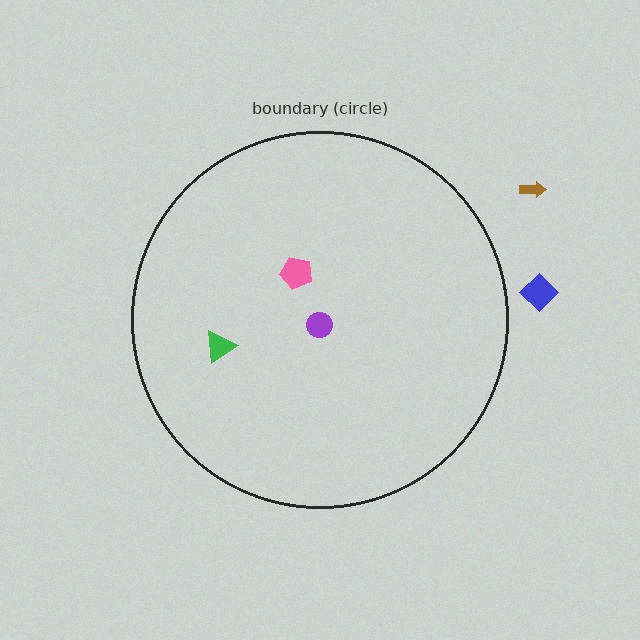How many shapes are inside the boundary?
3 inside, 2 outside.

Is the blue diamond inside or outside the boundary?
Outside.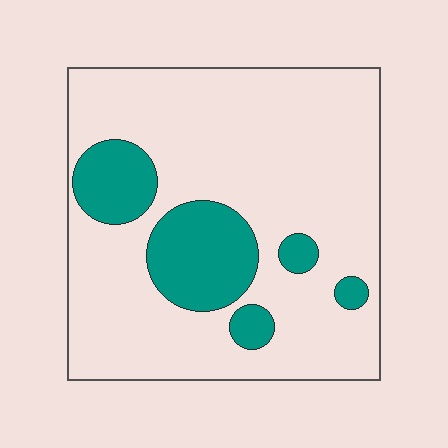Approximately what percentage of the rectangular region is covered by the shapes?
Approximately 20%.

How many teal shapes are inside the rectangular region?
5.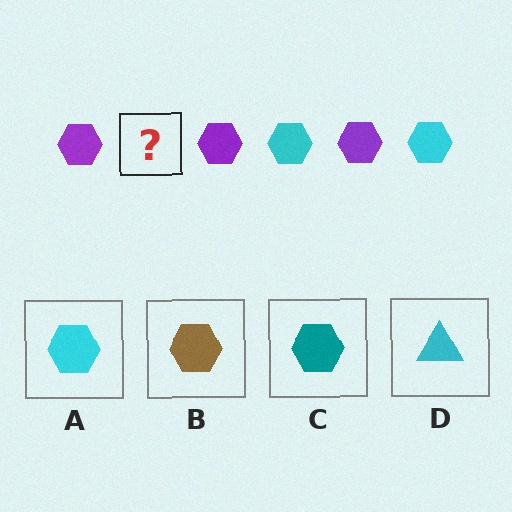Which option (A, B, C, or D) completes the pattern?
A.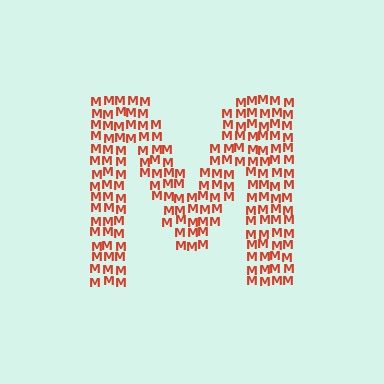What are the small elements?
The small elements are letter M's.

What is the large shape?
The large shape is the letter M.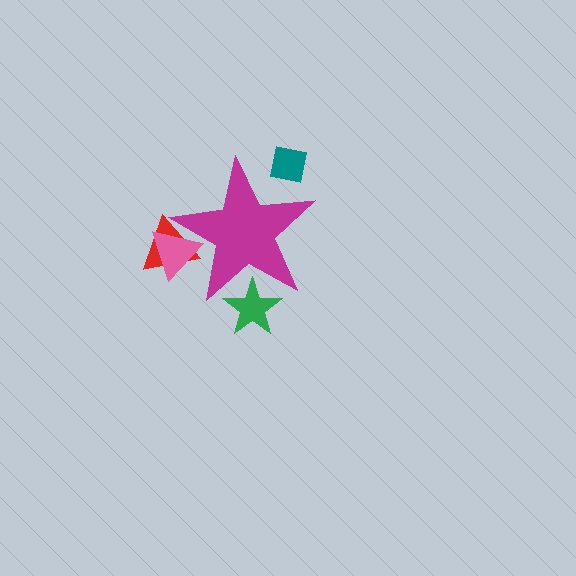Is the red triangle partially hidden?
Yes, the red triangle is partially hidden behind the magenta star.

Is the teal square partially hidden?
Yes, the teal square is partially hidden behind the magenta star.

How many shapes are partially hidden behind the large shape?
4 shapes are partially hidden.